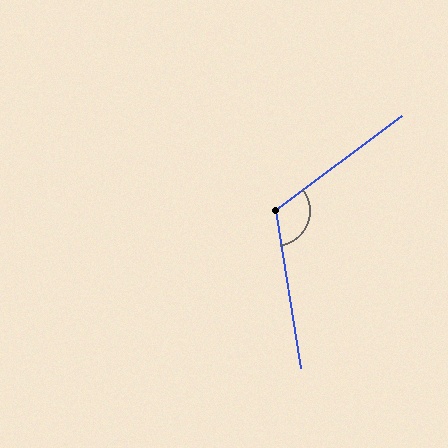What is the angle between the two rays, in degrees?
Approximately 118 degrees.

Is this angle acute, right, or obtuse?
It is obtuse.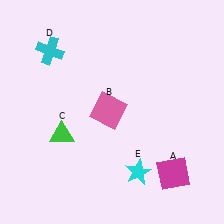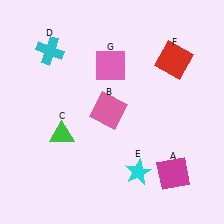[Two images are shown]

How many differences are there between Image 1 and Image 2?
There are 2 differences between the two images.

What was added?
A red square (F), a pink square (G) were added in Image 2.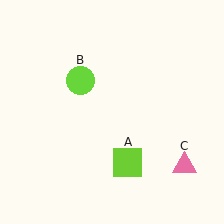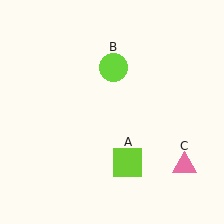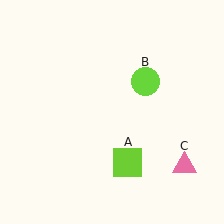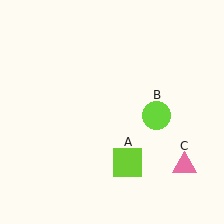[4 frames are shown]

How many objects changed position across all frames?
1 object changed position: lime circle (object B).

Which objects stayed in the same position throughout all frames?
Lime square (object A) and pink triangle (object C) remained stationary.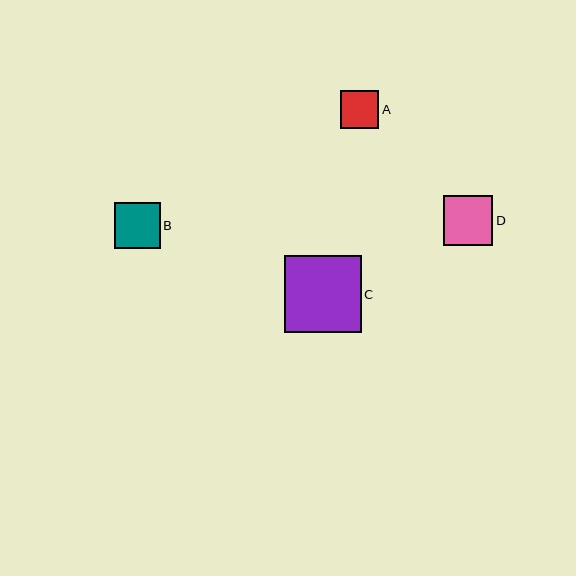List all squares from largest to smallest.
From largest to smallest: C, D, B, A.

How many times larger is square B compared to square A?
Square B is approximately 1.2 times the size of square A.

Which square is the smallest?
Square A is the smallest with a size of approximately 38 pixels.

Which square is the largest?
Square C is the largest with a size of approximately 76 pixels.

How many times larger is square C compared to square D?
Square C is approximately 1.5 times the size of square D.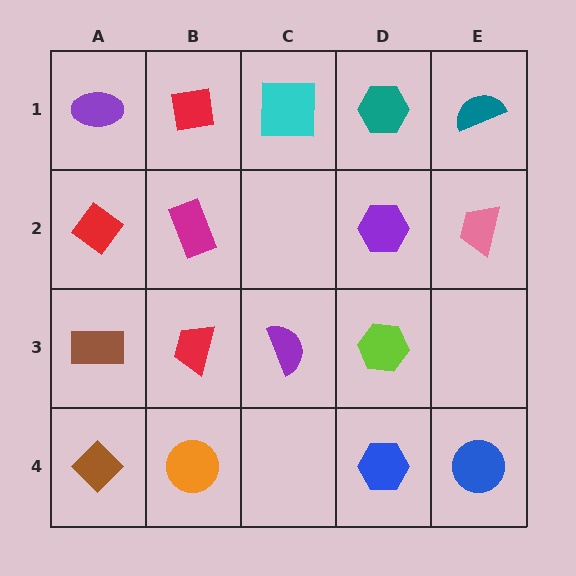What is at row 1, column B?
A red square.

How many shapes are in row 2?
4 shapes.